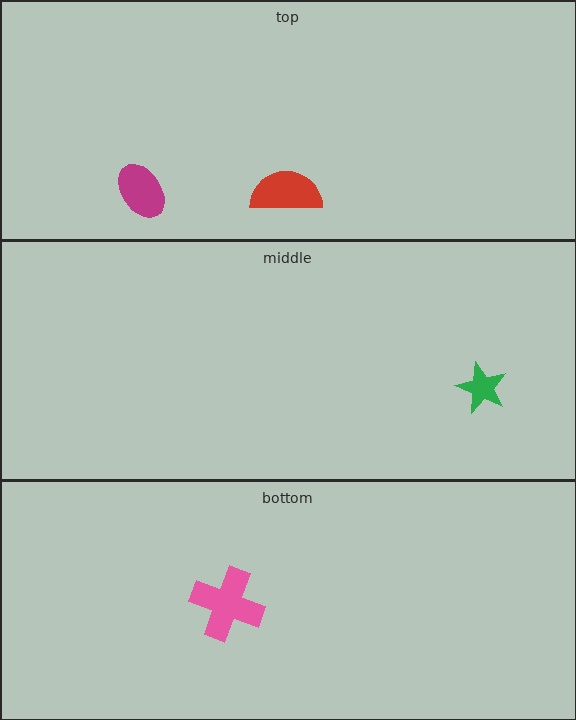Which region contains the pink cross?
The bottom region.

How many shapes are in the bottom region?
1.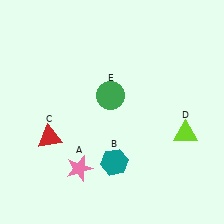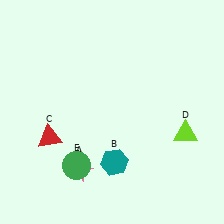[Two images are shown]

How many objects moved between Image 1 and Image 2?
1 object moved between the two images.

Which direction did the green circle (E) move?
The green circle (E) moved down.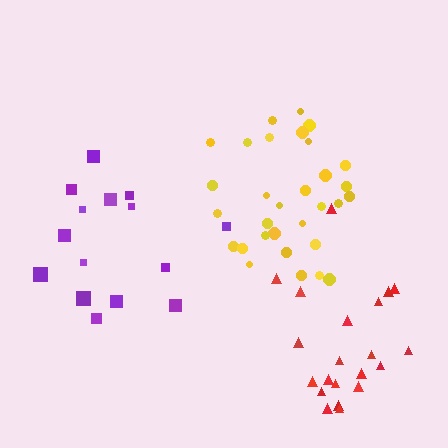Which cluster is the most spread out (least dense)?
Purple.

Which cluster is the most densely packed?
Yellow.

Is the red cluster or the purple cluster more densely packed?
Red.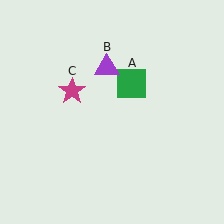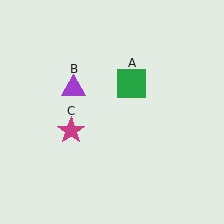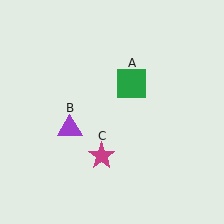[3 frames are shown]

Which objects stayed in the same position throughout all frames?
Green square (object A) remained stationary.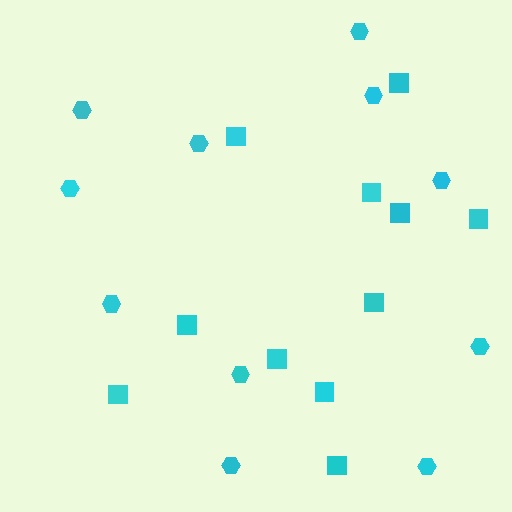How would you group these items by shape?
There are 2 groups: one group of hexagons (11) and one group of squares (11).